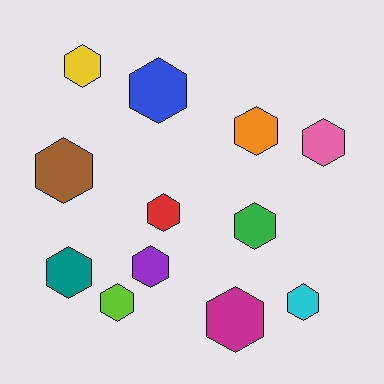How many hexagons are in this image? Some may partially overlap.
There are 12 hexagons.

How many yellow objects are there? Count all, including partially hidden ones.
There is 1 yellow object.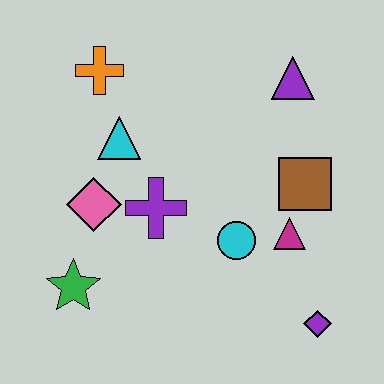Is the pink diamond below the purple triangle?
Yes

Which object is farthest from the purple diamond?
The orange cross is farthest from the purple diamond.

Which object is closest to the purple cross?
The pink diamond is closest to the purple cross.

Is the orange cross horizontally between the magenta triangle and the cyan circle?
No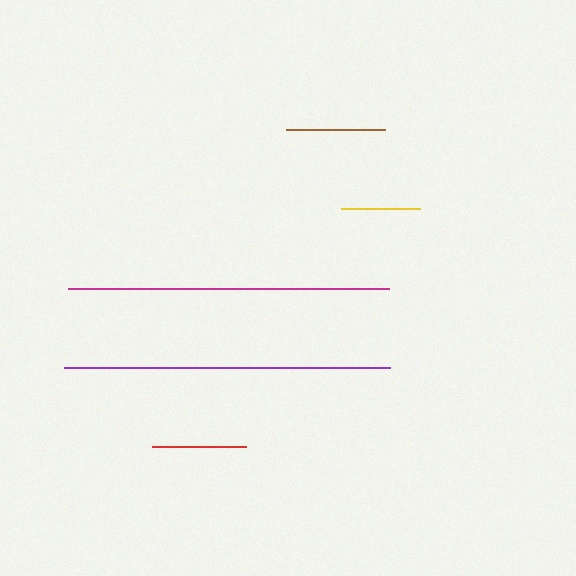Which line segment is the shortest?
The yellow line is the shortest at approximately 78 pixels.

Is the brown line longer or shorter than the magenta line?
The magenta line is longer than the brown line.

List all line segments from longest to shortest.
From longest to shortest: purple, magenta, brown, red, yellow.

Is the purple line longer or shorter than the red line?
The purple line is longer than the red line.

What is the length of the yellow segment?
The yellow segment is approximately 78 pixels long.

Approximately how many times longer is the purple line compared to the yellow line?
The purple line is approximately 4.2 times the length of the yellow line.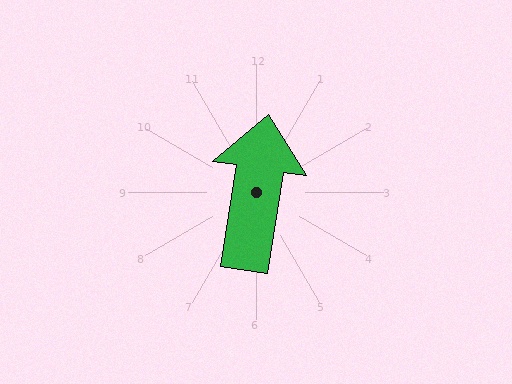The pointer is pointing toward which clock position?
Roughly 12 o'clock.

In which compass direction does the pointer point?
North.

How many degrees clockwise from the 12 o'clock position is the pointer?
Approximately 9 degrees.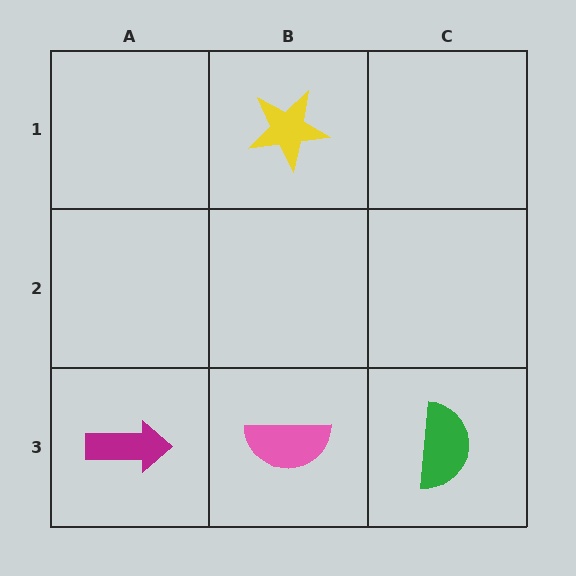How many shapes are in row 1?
1 shape.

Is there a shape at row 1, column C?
No, that cell is empty.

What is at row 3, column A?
A magenta arrow.